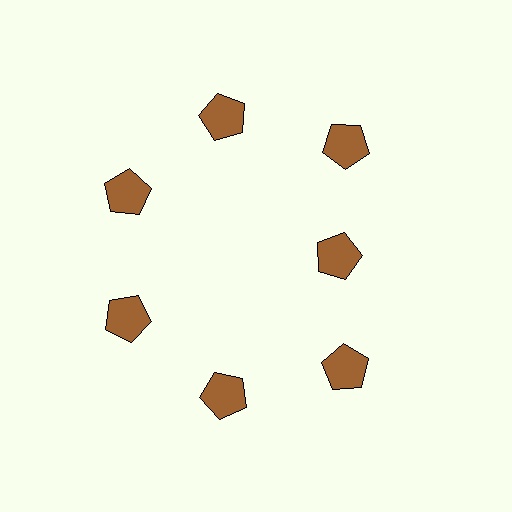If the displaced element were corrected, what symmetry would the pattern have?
It would have 7-fold rotational symmetry — the pattern would map onto itself every 51 degrees.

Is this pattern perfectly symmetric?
No. The 7 brown pentagons are arranged in a ring, but one element near the 3 o'clock position is pulled inward toward the center, breaking the 7-fold rotational symmetry.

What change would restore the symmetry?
The symmetry would be restored by moving it outward, back onto the ring so that all 7 pentagons sit at equal angles and equal distance from the center.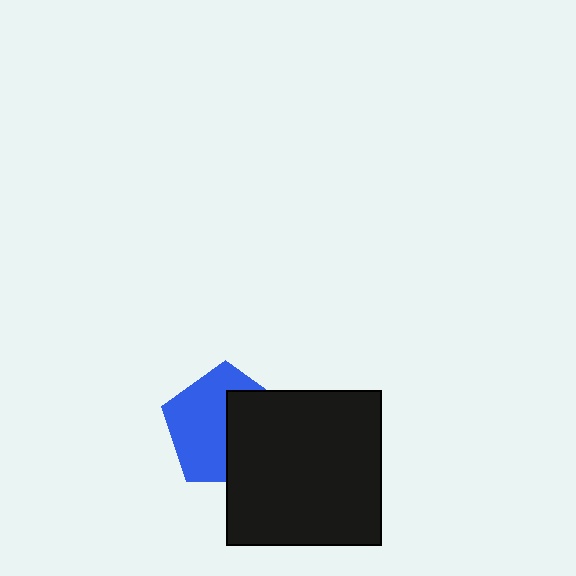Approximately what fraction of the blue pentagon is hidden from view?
Roughly 44% of the blue pentagon is hidden behind the black square.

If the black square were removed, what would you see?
You would see the complete blue pentagon.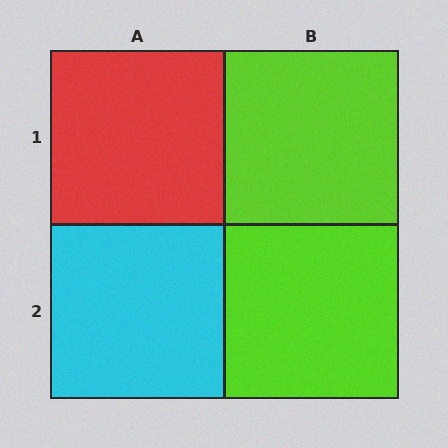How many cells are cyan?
1 cell is cyan.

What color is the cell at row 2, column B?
Lime.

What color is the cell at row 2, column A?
Cyan.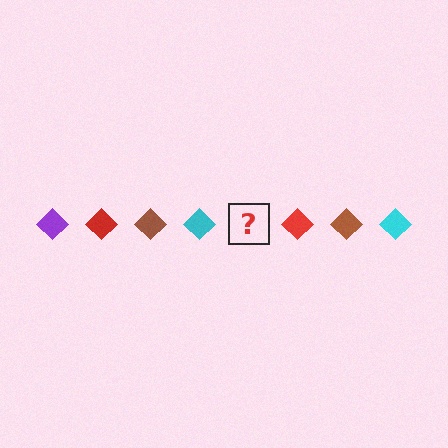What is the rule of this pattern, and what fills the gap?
The rule is that the pattern cycles through purple, red, brown, cyan diamonds. The gap should be filled with a purple diamond.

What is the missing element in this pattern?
The missing element is a purple diamond.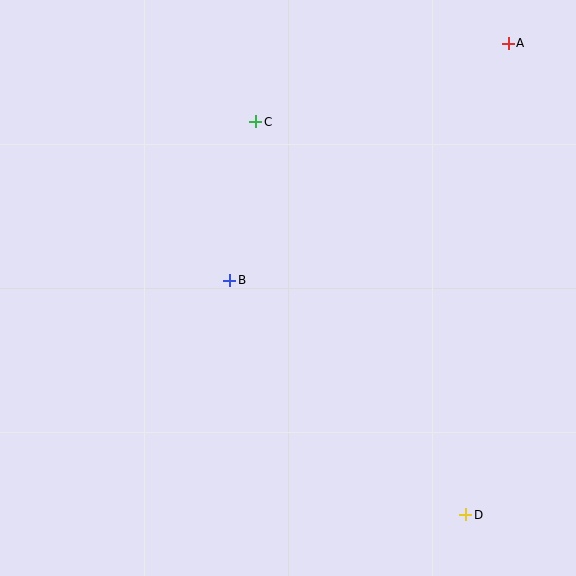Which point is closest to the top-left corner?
Point C is closest to the top-left corner.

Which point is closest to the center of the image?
Point B at (230, 280) is closest to the center.